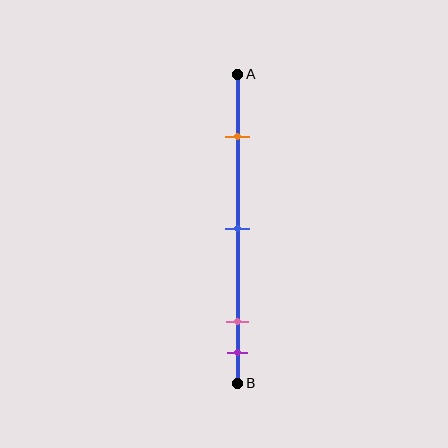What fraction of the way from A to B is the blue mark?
The blue mark is approximately 50% (0.5) of the way from A to B.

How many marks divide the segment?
There are 4 marks dividing the segment.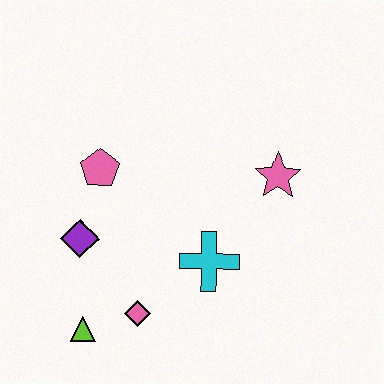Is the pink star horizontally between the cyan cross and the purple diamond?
No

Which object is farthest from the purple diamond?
The pink star is farthest from the purple diamond.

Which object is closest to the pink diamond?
The lime triangle is closest to the pink diamond.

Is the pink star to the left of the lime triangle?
No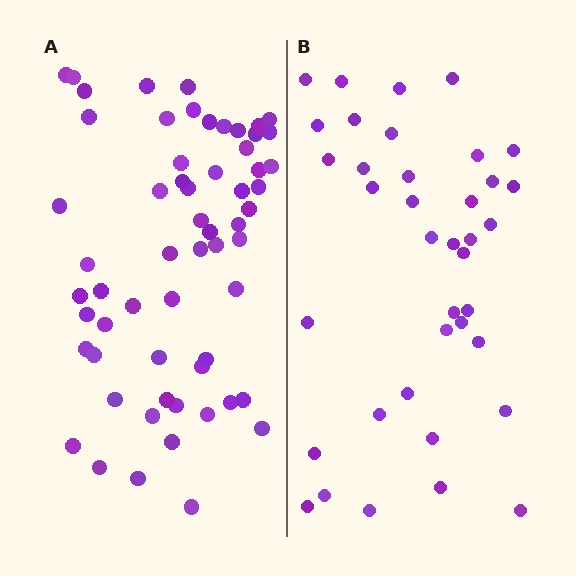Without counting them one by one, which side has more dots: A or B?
Region A (the left region) has more dots.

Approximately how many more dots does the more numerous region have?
Region A has approximately 20 more dots than region B.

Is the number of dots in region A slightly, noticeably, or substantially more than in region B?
Region A has substantially more. The ratio is roughly 1.6 to 1.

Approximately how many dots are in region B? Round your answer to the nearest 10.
About 40 dots. (The exact count is 38, which rounds to 40.)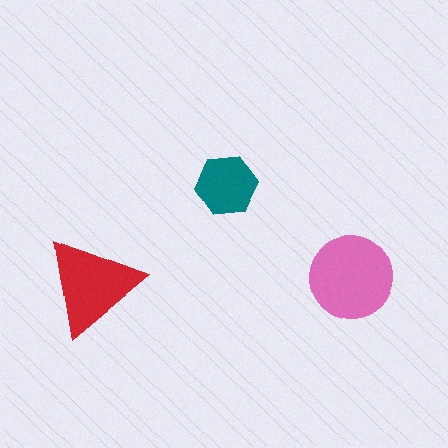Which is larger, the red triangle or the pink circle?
The pink circle.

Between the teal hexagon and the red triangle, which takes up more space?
The red triangle.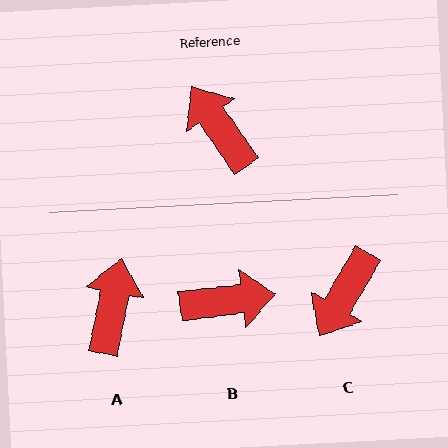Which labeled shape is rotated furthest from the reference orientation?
B, about 118 degrees away.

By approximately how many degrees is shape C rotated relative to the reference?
Approximately 115 degrees counter-clockwise.